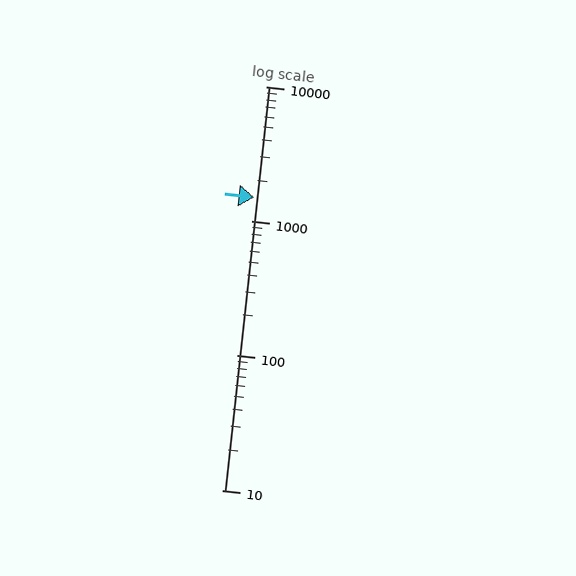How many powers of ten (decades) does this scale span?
The scale spans 3 decades, from 10 to 10000.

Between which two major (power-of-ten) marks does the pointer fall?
The pointer is between 1000 and 10000.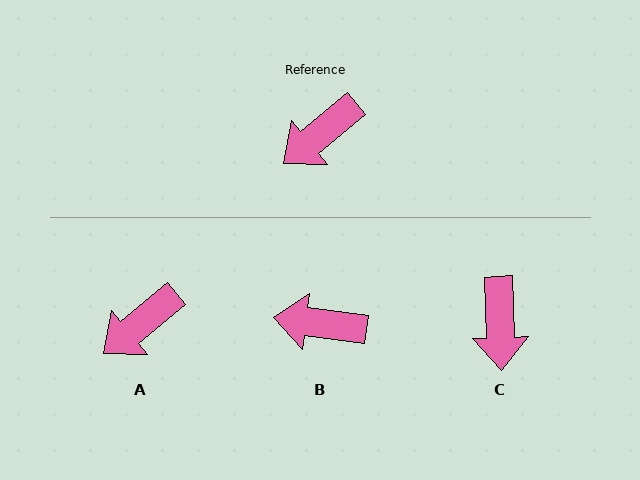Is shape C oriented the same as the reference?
No, it is off by about 53 degrees.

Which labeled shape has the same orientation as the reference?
A.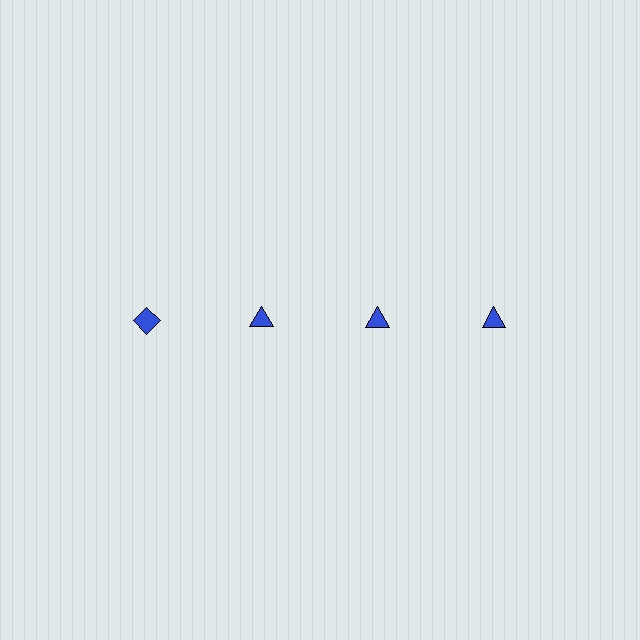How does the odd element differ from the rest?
It has a different shape: diamond instead of triangle.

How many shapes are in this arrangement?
There are 4 shapes arranged in a grid pattern.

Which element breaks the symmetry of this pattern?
The blue diamond in the top row, leftmost column breaks the symmetry. All other shapes are blue triangles.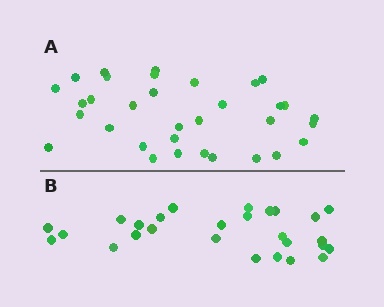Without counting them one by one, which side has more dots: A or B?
Region A (the top region) has more dots.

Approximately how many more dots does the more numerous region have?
Region A has about 6 more dots than region B.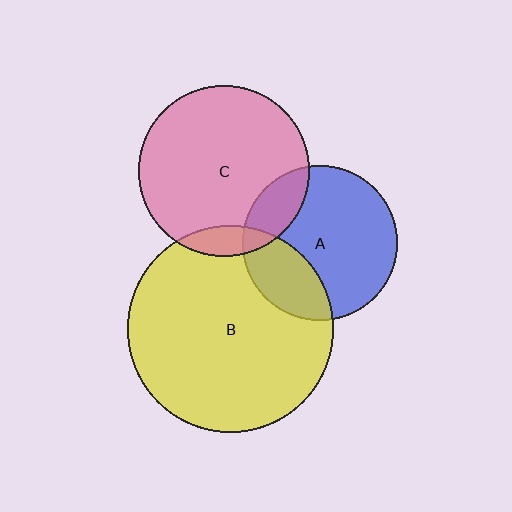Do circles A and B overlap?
Yes.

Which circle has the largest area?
Circle B (yellow).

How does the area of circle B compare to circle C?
Approximately 1.5 times.